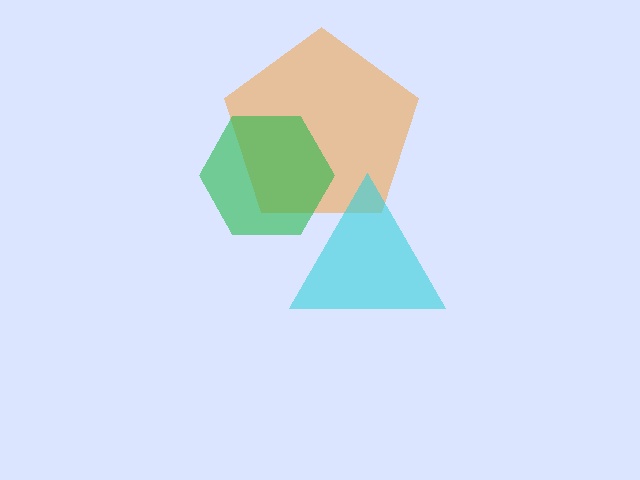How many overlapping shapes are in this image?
There are 3 overlapping shapes in the image.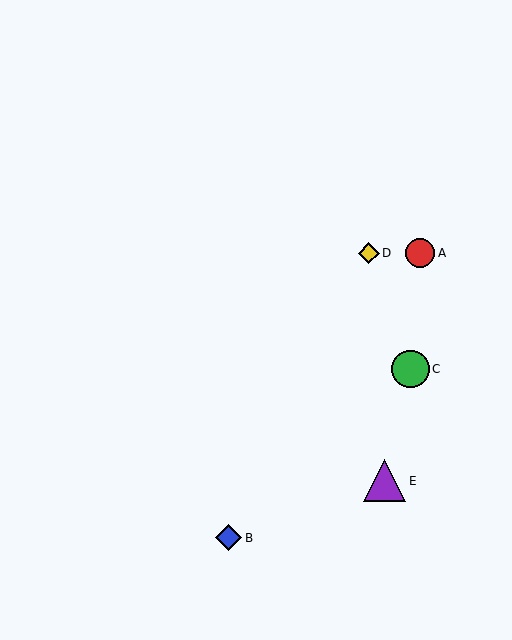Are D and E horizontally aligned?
No, D is at y≈253 and E is at y≈481.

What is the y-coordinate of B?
Object B is at y≈538.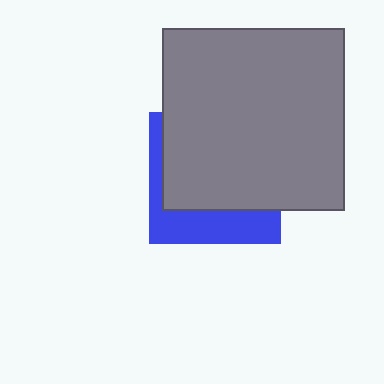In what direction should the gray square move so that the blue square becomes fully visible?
The gray square should move up. That is the shortest direction to clear the overlap and leave the blue square fully visible.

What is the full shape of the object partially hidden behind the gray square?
The partially hidden object is a blue square.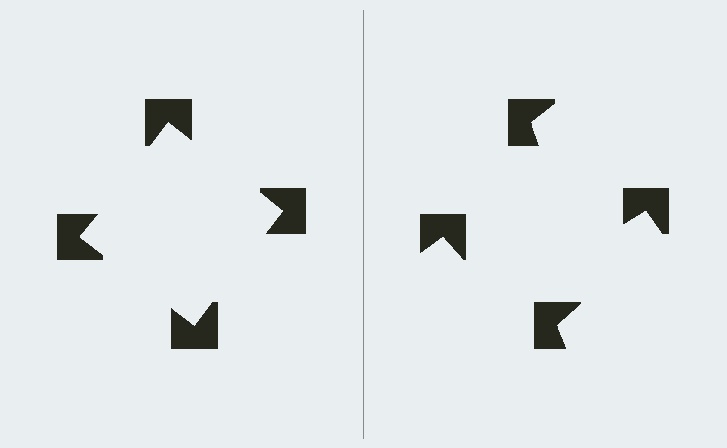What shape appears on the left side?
An illusory square.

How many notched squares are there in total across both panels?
8 — 4 on each side.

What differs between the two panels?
The notched squares are positioned identically on both sides; only the wedge orientations differ. On the left they align to a square; on the right they are misaligned.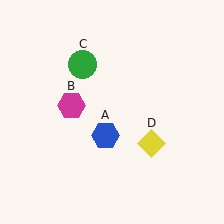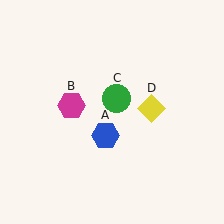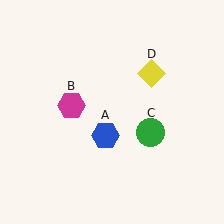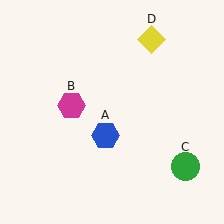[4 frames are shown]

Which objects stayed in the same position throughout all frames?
Blue hexagon (object A) and magenta hexagon (object B) remained stationary.